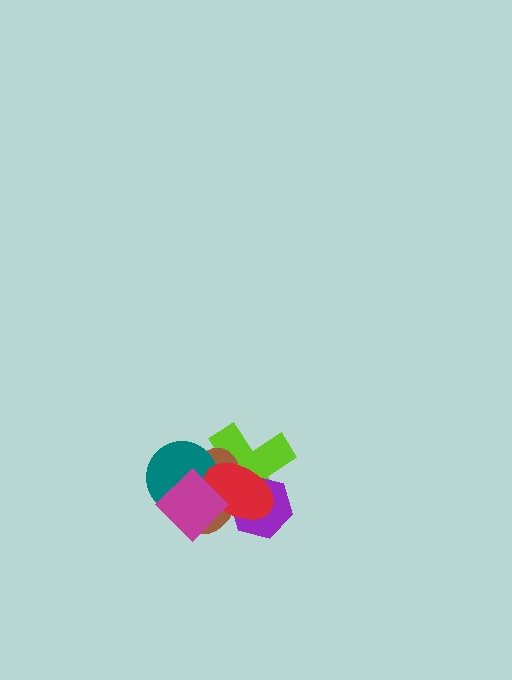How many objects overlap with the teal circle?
4 objects overlap with the teal circle.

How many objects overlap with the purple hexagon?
3 objects overlap with the purple hexagon.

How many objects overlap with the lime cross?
5 objects overlap with the lime cross.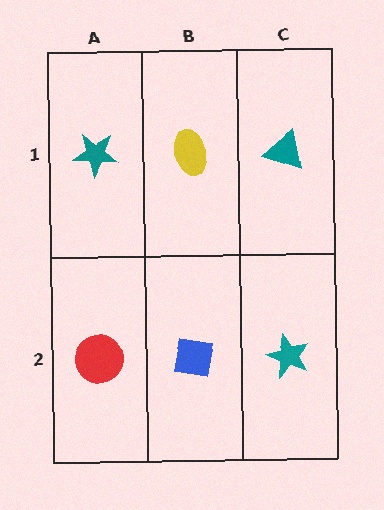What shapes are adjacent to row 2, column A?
A teal star (row 1, column A), a blue square (row 2, column B).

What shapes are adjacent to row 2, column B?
A yellow ellipse (row 1, column B), a red circle (row 2, column A), a teal star (row 2, column C).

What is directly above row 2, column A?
A teal star.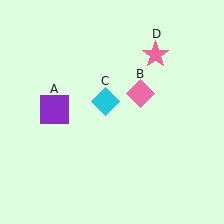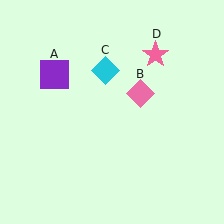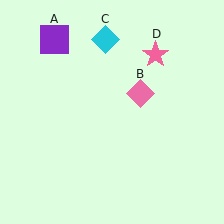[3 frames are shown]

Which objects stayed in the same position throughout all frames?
Pink diamond (object B) and pink star (object D) remained stationary.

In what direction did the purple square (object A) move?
The purple square (object A) moved up.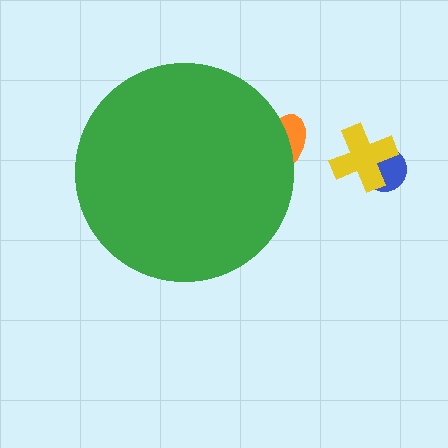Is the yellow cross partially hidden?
No, the yellow cross is fully visible.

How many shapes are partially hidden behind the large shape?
1 shape is partially hidden.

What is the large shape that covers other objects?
A green circle.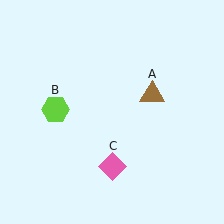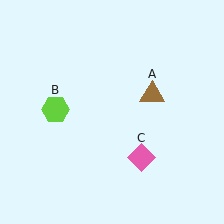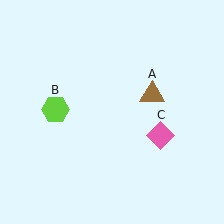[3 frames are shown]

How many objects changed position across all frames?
1 object changed position: pink diamond (object C).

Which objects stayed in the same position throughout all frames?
Brown triangle (object A) and lime hexagon (object B) remained stationary.